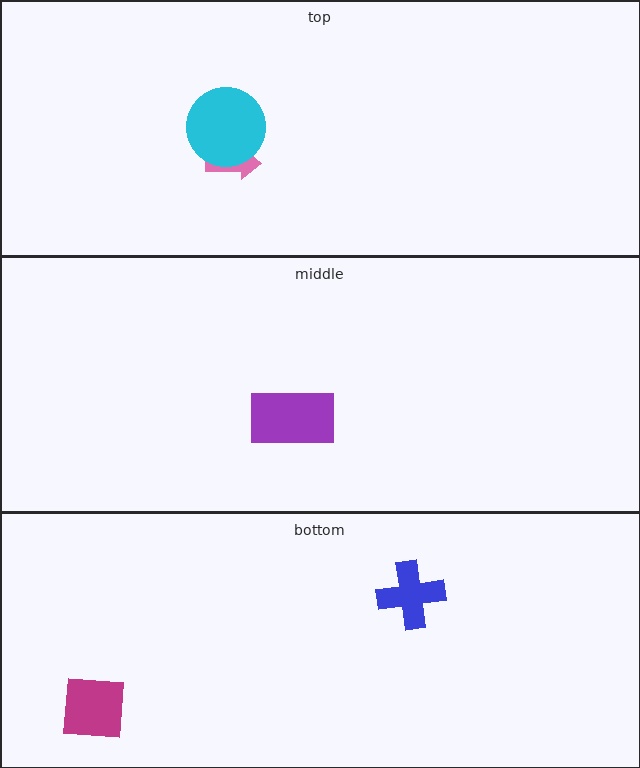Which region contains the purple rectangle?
The middle region.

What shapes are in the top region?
The pink arrow, the cyan circle.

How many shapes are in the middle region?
1.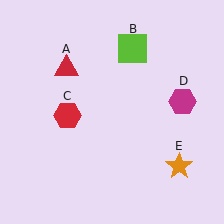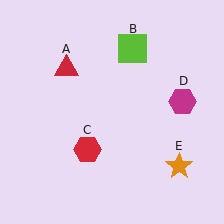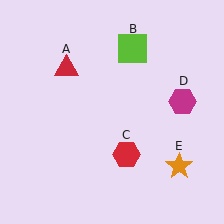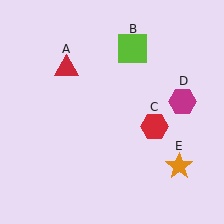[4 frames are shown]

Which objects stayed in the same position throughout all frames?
Red triangle (object A) and lime square (object B) and magenta hexagon (object D) and orange star (object E) remained stationary.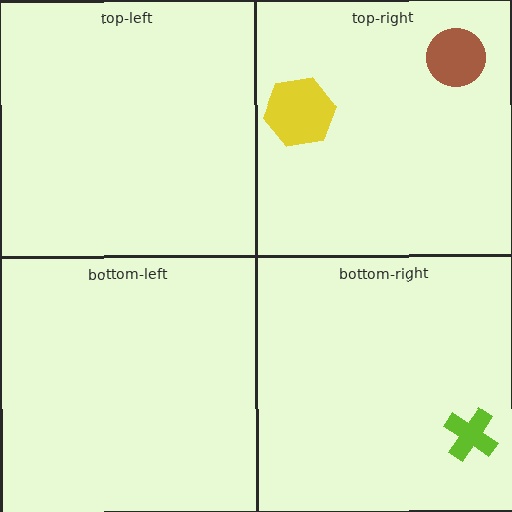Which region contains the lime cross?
The bottom-right region.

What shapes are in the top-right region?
The brown circle, the yellow hexagon.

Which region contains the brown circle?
The top-right region.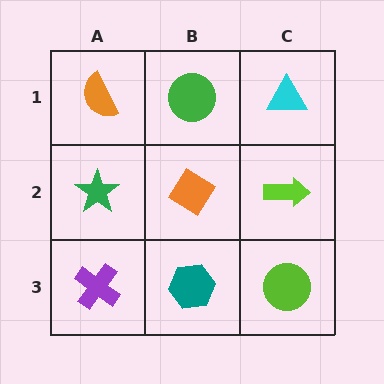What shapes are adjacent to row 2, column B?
A green circle (row 1, column B), a teal hexagon (row 3, column B), a green star (row 2, column A), a lime arrow (row 2, column C).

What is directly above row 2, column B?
A green circle.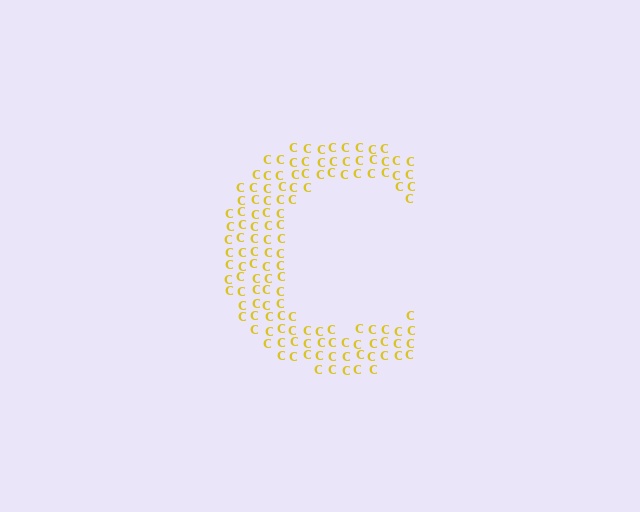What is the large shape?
The large shape is the letter C.